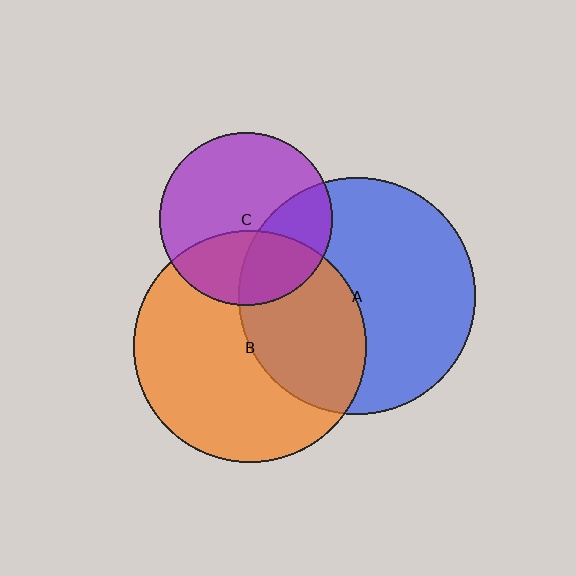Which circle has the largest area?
Circle A (blue).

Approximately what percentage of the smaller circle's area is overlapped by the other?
Approximately 30%.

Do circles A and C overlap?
Yes.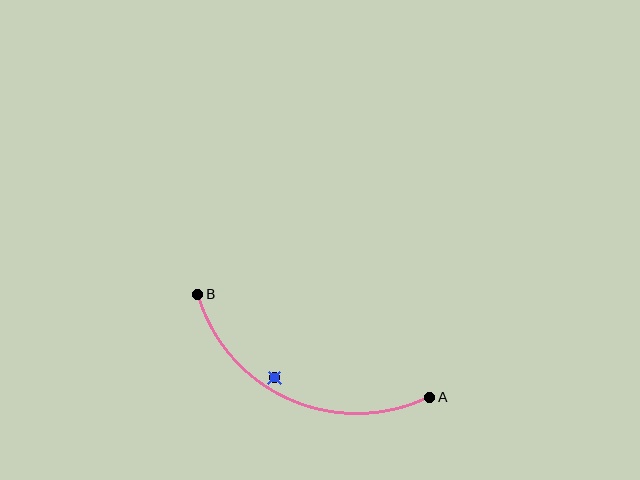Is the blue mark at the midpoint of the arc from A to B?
No — the blue mark does not lie on the arc at all. It sits slightly inside the curve.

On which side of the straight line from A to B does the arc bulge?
The arc bulges below the straight line connecting A and B.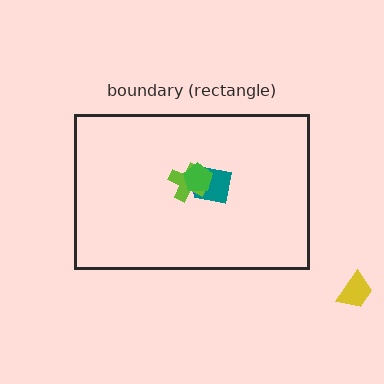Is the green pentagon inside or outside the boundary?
Inside.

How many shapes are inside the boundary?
4 inside, 1 outside.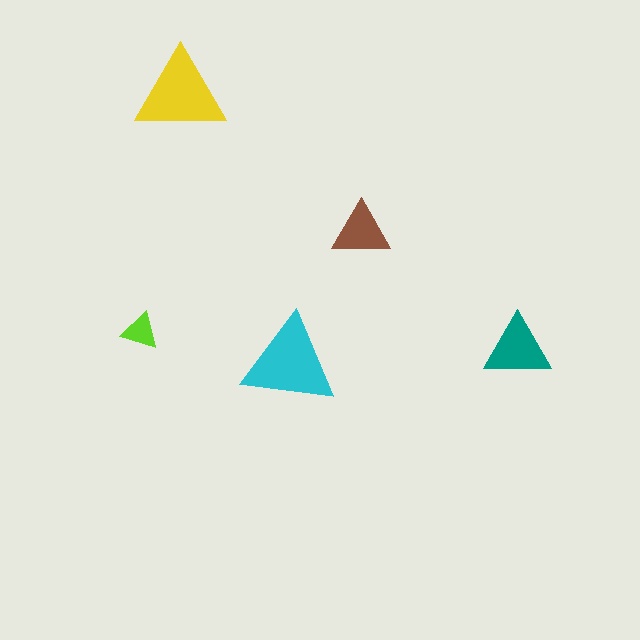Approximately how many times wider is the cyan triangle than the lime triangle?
About 2.5 times wider.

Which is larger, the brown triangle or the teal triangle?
The teal one.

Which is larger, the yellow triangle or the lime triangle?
The yellow one.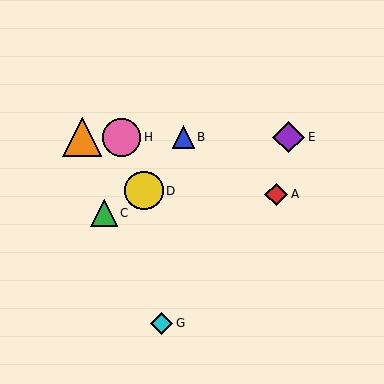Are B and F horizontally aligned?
Yes, both are at y≈137.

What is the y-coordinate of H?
Object H is at y≈137.